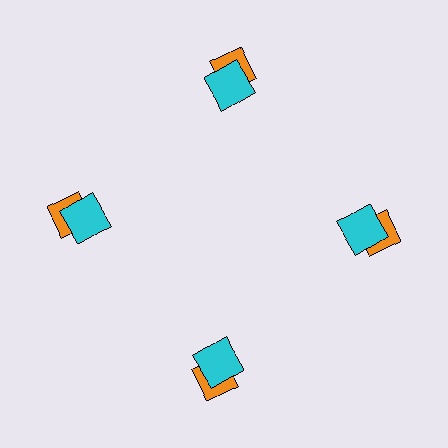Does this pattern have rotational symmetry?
Yes, this pattern has 4-fold rotational symmetry. It looks the same after rotating 90 degrees around the center.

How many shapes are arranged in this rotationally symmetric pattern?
There are 8 shapes, arranged in 4 groups of 2.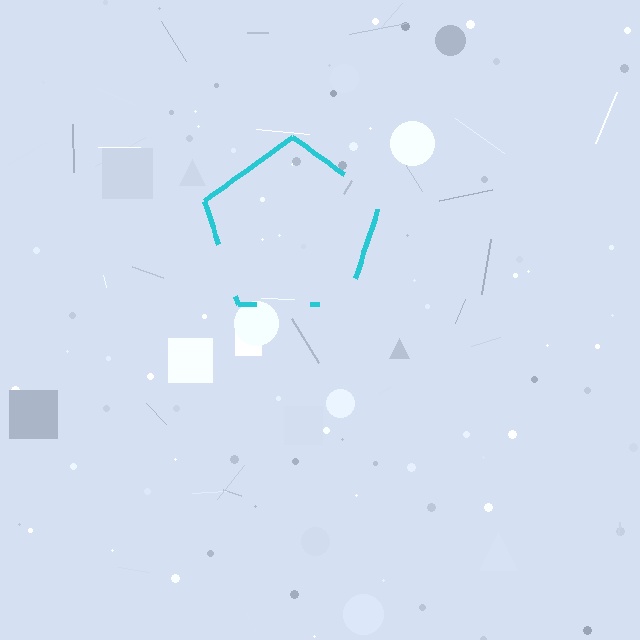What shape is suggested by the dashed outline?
The dashed outline suggests a pentagon.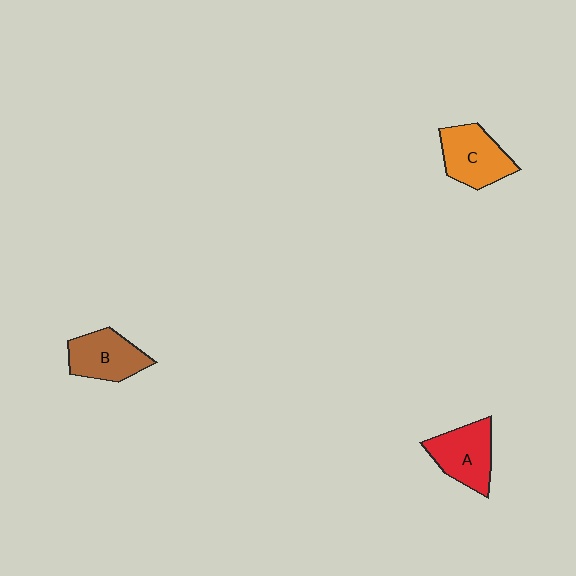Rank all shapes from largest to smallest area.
From largest to smallest: C (orange), A (red), B (brown).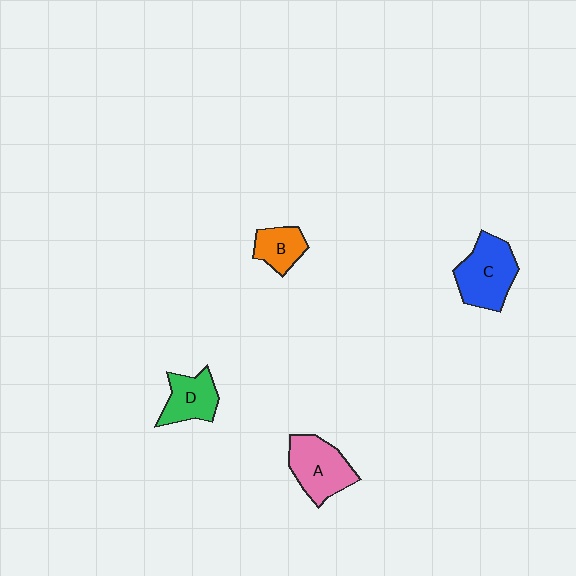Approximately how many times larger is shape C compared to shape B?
Approximately 1.8 times.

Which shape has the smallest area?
Shape B (orange).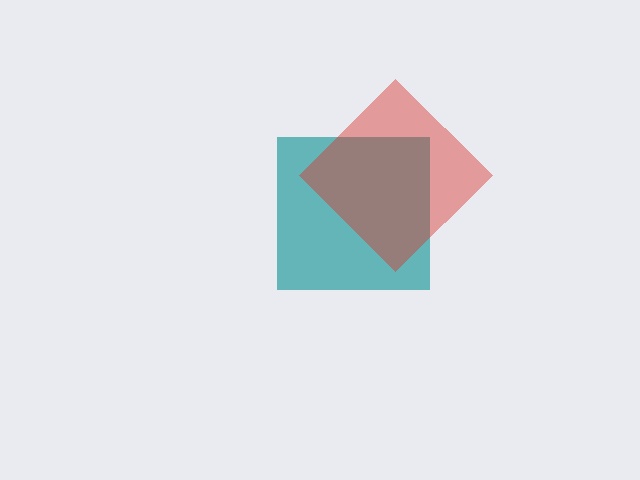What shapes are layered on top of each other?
The layered shapes are: a teal square, a red diamond.